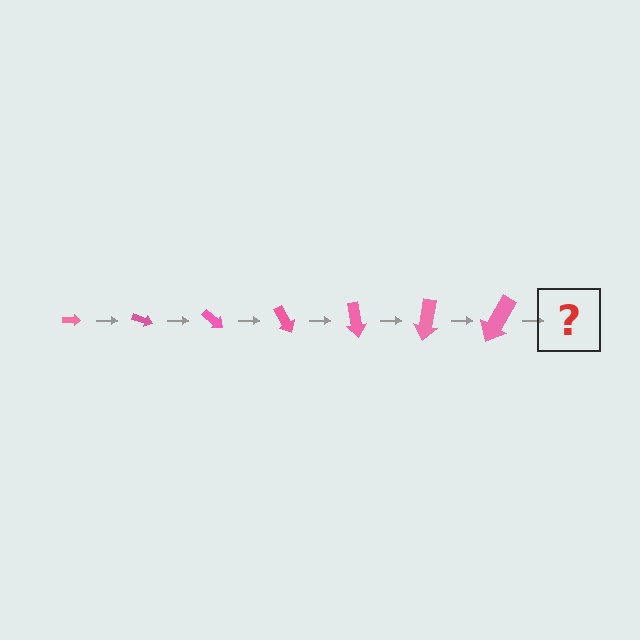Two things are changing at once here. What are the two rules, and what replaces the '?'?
The two rules are that the arrow grows larger each step and it rotates 20 degrees each step. The '?' should be an arrow, larger than the previous one and rotated 140 degrees from the start.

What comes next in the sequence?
The next element should be an arrow, larger than the previous one and rotated 140 degrees from the start.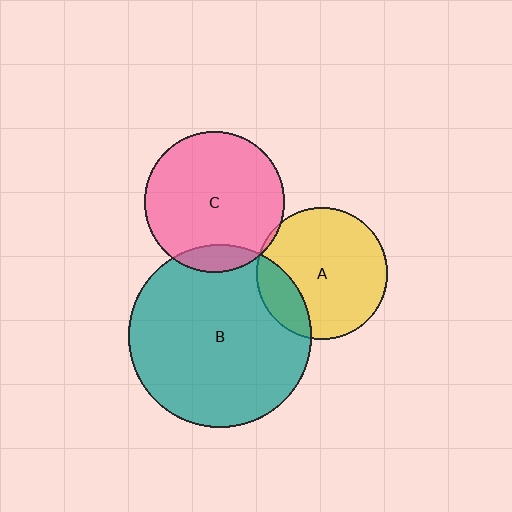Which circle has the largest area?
Circle B (teal).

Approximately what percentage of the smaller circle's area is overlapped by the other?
Approximately 10%.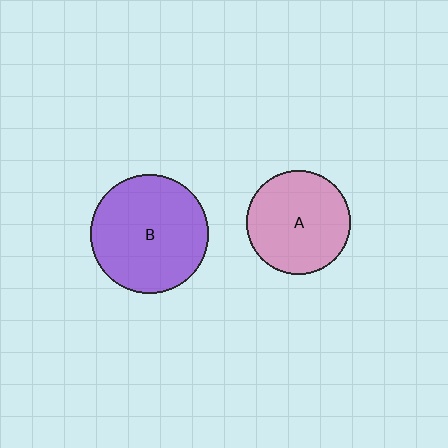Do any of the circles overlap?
No, none of the circles overlap.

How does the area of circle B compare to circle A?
Approximately 1.3 times.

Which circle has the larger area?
Circle B (purple).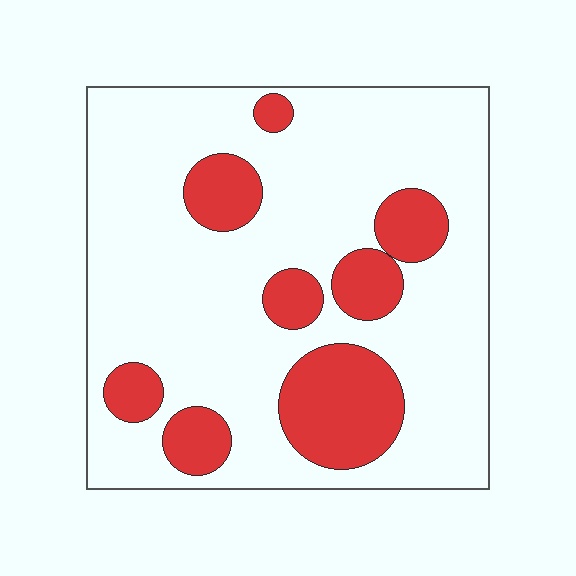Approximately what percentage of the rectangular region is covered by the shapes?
Approximately 25%.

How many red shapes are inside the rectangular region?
8.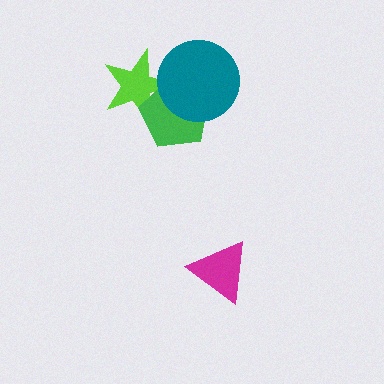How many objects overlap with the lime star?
2 objects overlap with the lime star.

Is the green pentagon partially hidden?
Yes, it is partially covered by another shape.